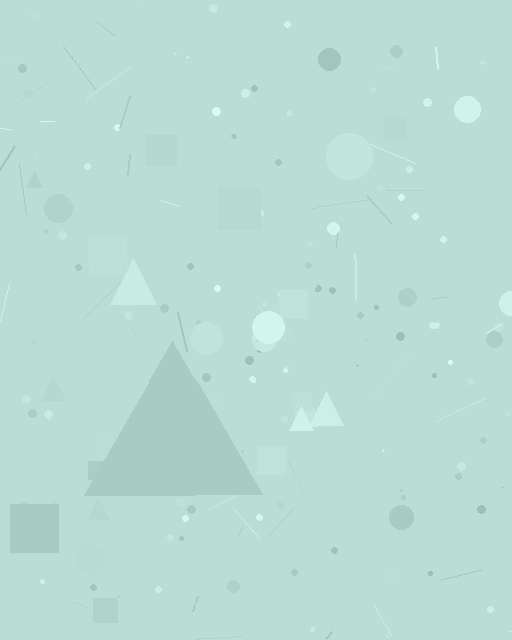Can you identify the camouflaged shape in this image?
The camouflaged shape is a triangle.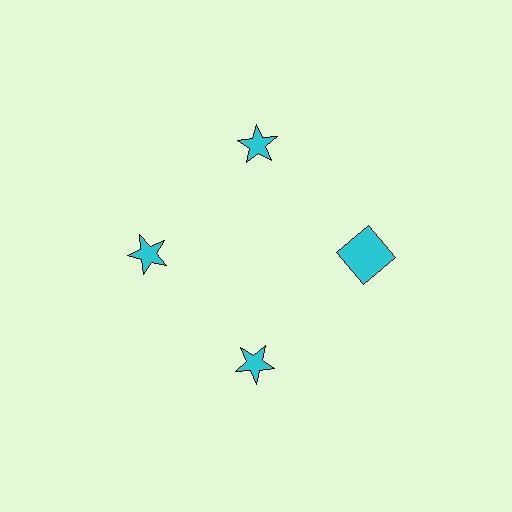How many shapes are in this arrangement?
There are 4 shapes arranged in a ring pattern.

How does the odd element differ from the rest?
It has a different shape: square instead of star.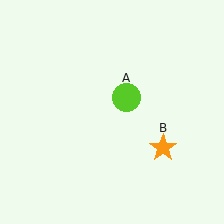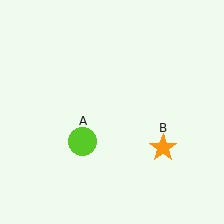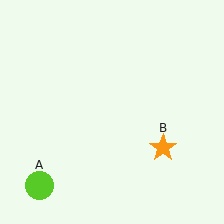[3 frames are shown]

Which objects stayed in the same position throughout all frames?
Orange star (object B) remained stationary.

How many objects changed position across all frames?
1 object changed position: lime circle (object A).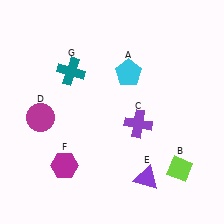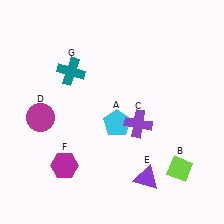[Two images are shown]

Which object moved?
The cyan pentagon (A) moved down.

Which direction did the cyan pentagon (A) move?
The cyan pentagon (A) moved down.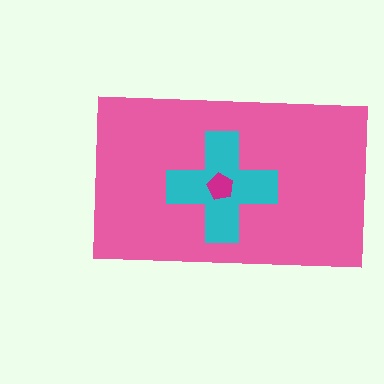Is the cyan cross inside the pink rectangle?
Yes.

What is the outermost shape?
The pink rectangle.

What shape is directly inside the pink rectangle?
The cyan cross.